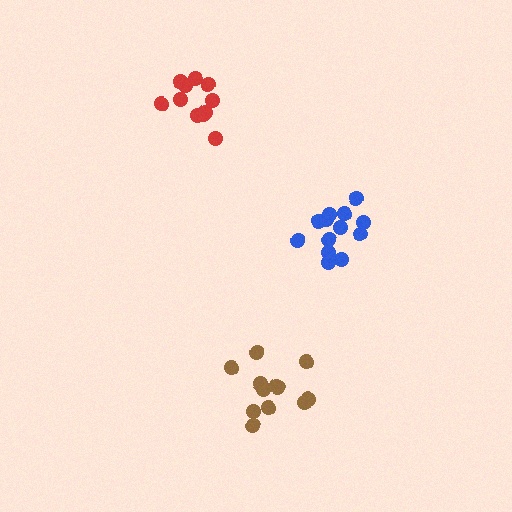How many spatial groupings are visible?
There are 3 spatial groupings.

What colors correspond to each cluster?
The clusters are colored: blue, red, brown.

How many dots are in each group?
Group 1: 13 dots, Group 2: 11 dots, Group 3: 12 dots (36 total).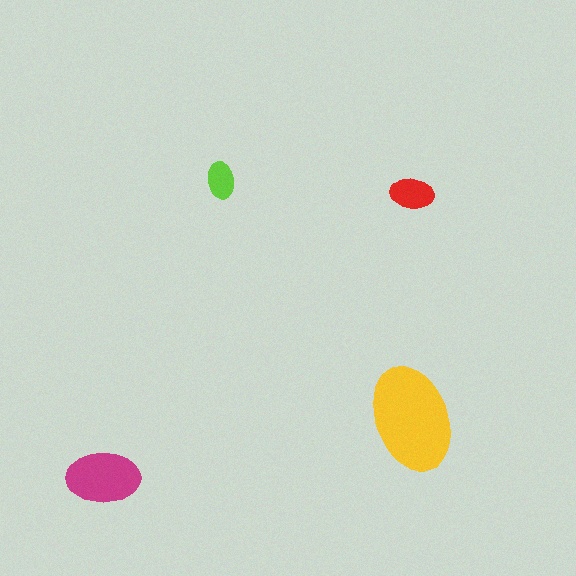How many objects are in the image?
There are 4 objects in the image.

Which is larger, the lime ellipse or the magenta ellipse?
The magenta one.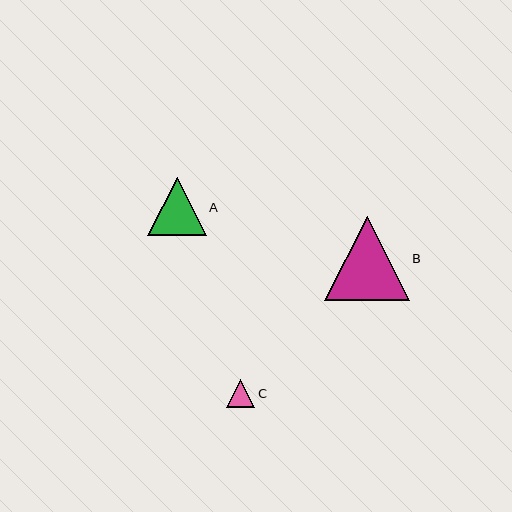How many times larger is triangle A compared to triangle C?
Triangle A is approximately 2.0 times the size of triangle C.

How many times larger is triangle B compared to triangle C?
Triangle B is approximately 3.0 times the size of triangle C.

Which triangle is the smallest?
Triangle C is the smallest with a size of approximately 29 pixels.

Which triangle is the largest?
Triangle B is the largest with a size of approximately 84 pixels.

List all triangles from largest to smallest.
From largest to smallest: B, A, C.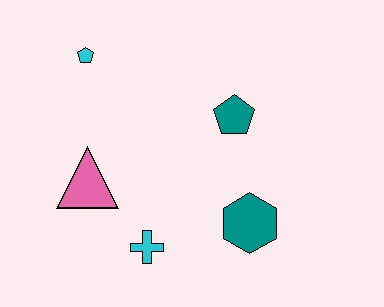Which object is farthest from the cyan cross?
The cyan pentagon is farthest from the cyan cross.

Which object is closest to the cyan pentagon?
The pink triangle is closest to the cyan pentagon.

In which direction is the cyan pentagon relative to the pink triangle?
The cyan pentagon is above the pink triangle.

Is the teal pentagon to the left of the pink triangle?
No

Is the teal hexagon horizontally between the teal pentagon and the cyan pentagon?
No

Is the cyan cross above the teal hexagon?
No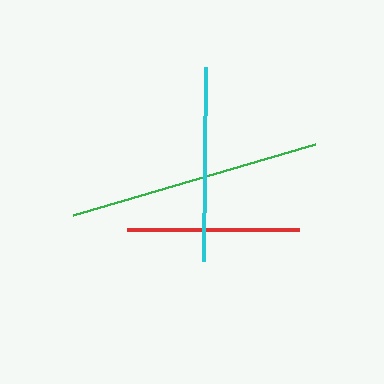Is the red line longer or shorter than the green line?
The green line is longer than the red line.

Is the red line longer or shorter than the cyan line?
The cyan line is longer than the red line.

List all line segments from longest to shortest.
From longest to shortest: green, cyan, red.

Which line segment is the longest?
The green line is the longest at approximately 252 pixels.